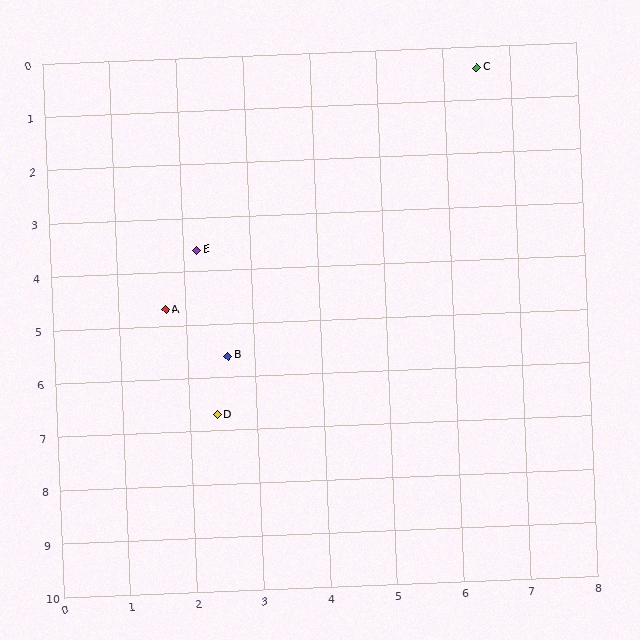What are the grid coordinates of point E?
Point E is at approximately (2.2, 3.6).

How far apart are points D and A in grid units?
Points D and A are about 2.1 grid units apart.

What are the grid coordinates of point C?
Point C is at approximately (6.5, 0.4).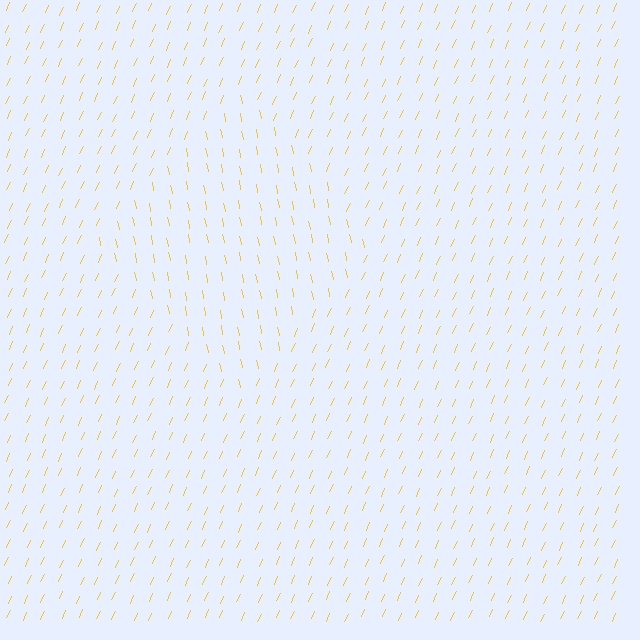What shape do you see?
I see a diamond.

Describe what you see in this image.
The image is filled with small yellow line segments. A diamond region in the image has lines oriented differently from the surrounding lines, creating a visible texture boundary.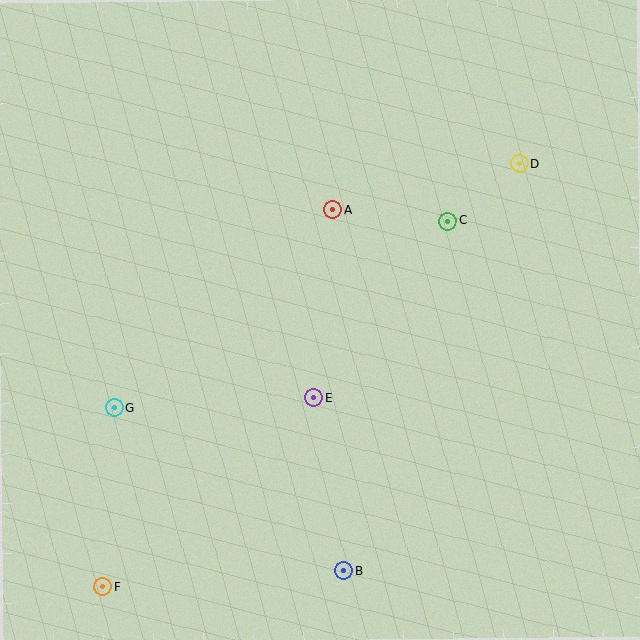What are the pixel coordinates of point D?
Point D is at (519, 163).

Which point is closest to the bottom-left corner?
Point F is closest to the bottom-left corner.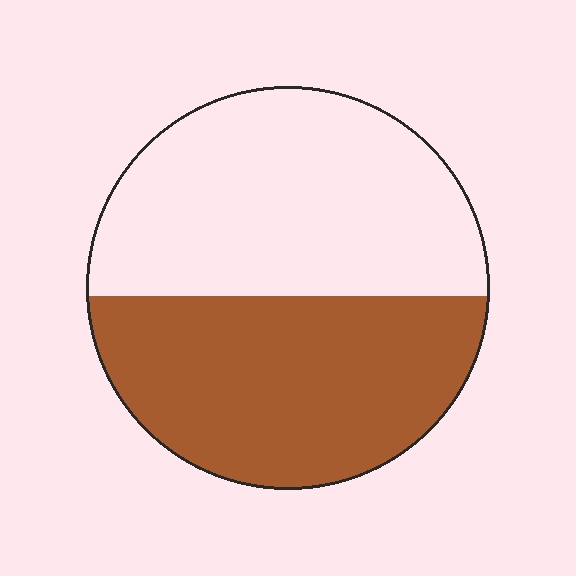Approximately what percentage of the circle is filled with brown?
Approximately 45%.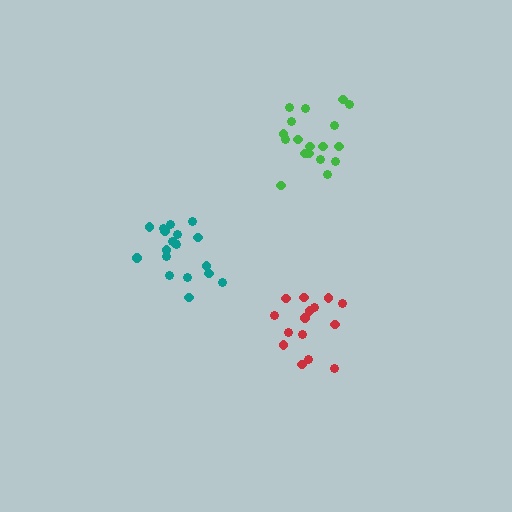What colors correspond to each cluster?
The clusters are colored: green, red, teal.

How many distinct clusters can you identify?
There are 3 distinct clusters.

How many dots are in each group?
Group 1: 18 dots, Group 2: 15 dots, Group 3: 19 dots (52 total).